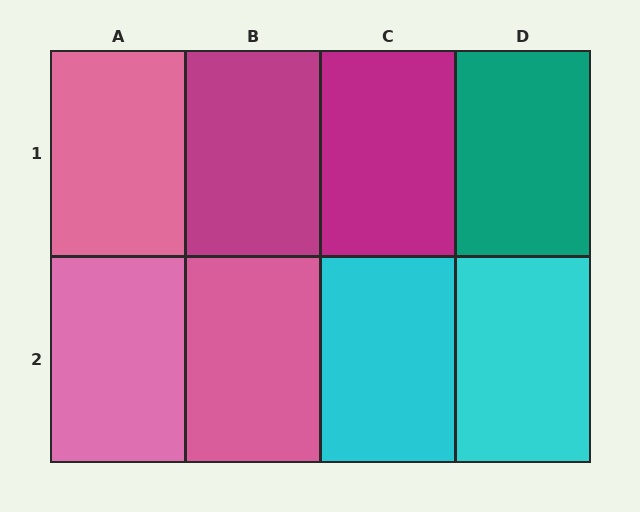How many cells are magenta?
2 cells are magenta.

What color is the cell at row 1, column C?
Magenta.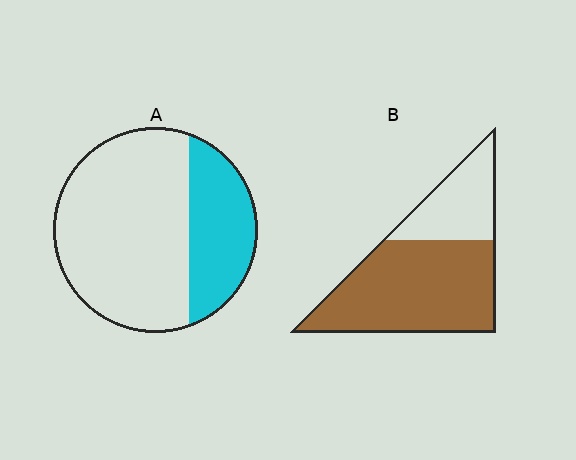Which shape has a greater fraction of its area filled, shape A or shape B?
Shape B.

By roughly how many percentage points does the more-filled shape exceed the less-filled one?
By roughly 40 percentage points (B over A).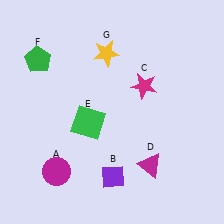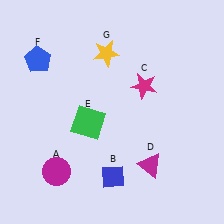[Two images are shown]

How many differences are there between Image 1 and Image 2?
There are 2 differences between the two images.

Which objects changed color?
B changed from purple to blue. F changed from green to blue.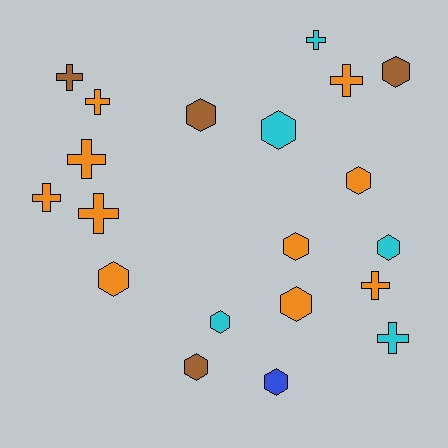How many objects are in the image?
There are 20 objects.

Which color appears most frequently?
Orange, with 10 objects.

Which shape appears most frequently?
Hexagon, with 11 objects.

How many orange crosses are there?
There are 6 orange crosses.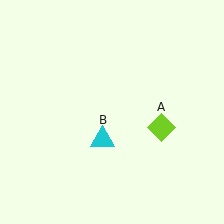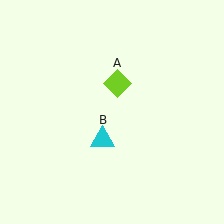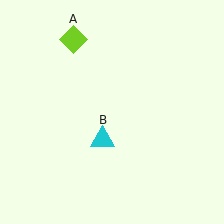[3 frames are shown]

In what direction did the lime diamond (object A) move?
The lime diamond (object A) moved up and to the left.